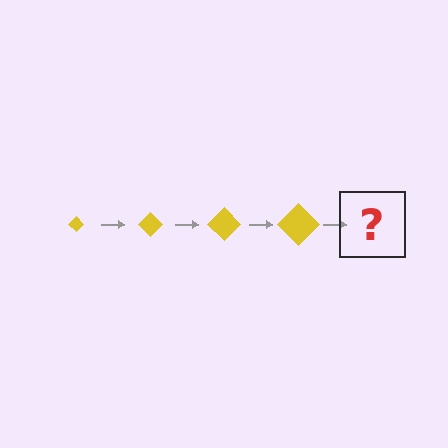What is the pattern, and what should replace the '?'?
The pattern is that the diamond gets progressively larger each step. The '?' should be a yellow diamond, larger than the previous one.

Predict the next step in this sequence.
The next step is a yellow diamond, larger than the previous one.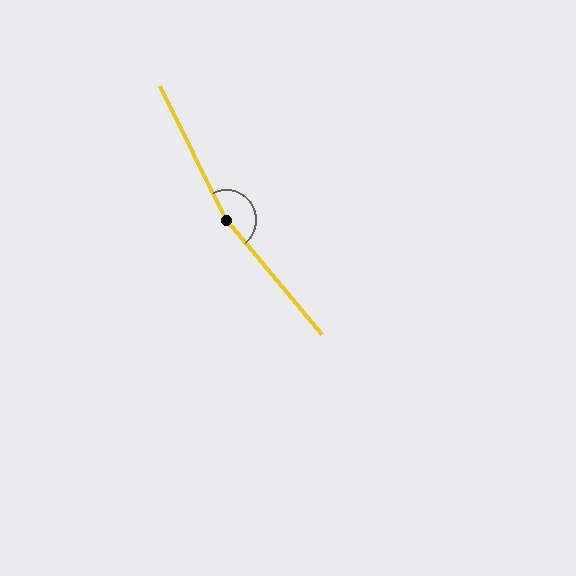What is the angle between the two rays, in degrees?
Approximately 166 degrees.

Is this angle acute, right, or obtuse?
It is obtuse.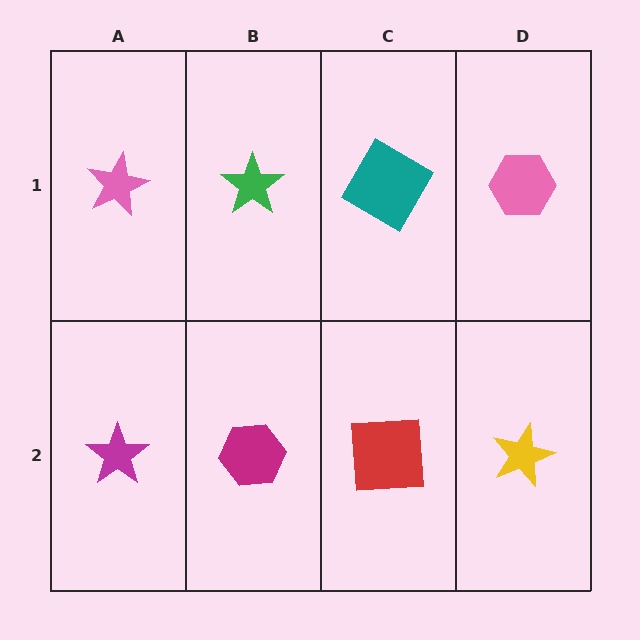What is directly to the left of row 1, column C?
A green star.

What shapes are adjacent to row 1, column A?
A magenta star (row 2, column A), a green star (row 1, column B).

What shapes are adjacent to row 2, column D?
A pink hexagon (row 1, column D), a red square (row 2, column C).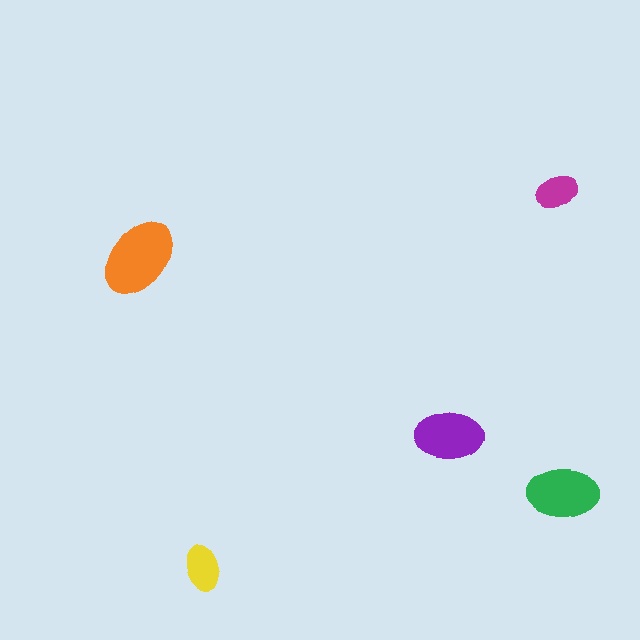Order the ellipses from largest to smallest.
the orange one, the green one, the purple one, the yellow one, the magenta one.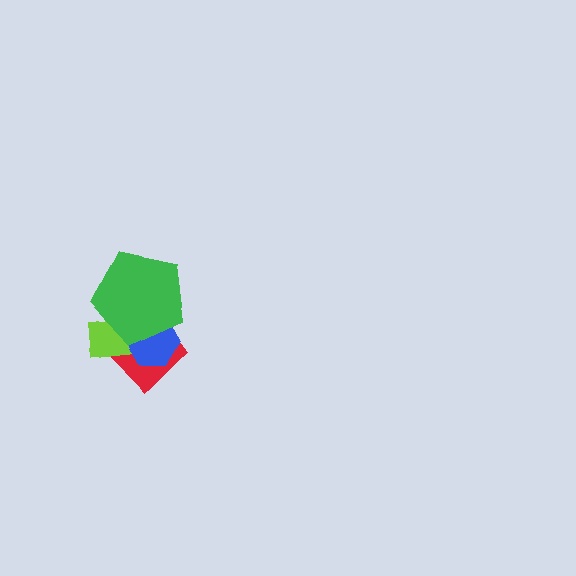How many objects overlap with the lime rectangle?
3 objects overlap with the lime rectangle.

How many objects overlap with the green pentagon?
3 objects overlap with the green pentagon.